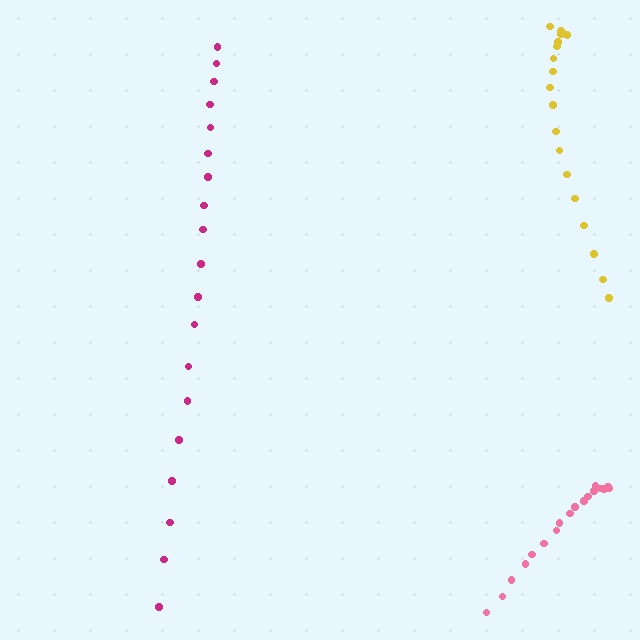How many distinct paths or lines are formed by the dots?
There are 3 distinct paths.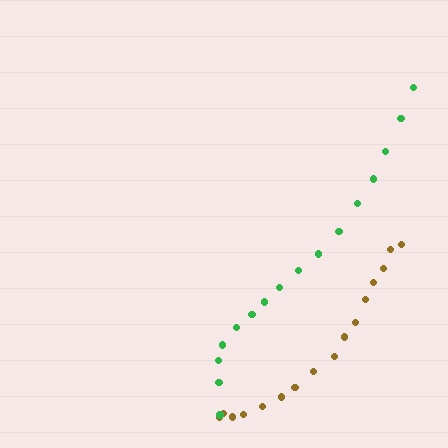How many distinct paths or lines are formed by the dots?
There are 2 distinct paths.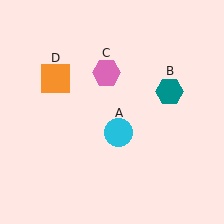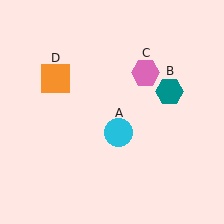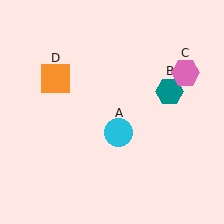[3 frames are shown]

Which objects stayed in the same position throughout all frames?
Cyan circle (object A) and teal hexagon (object B) and orange square (object D) remained stationary.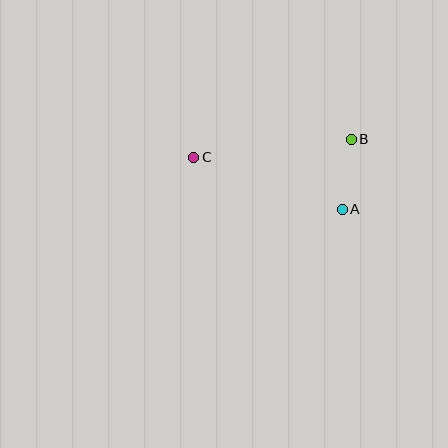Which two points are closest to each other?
Points A and B are closest to each other.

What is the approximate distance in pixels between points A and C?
The distance between A and C is approximately 157 pixels.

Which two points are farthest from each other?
Points B and C are farthest from each other.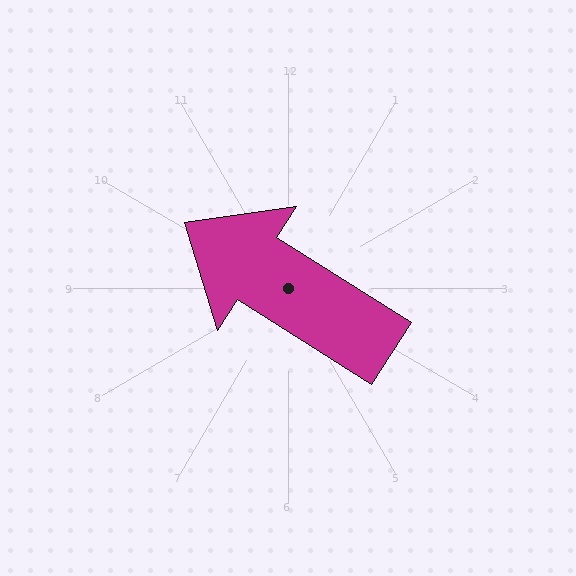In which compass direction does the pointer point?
Northwest.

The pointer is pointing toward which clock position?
Roughly 10 o'clock.